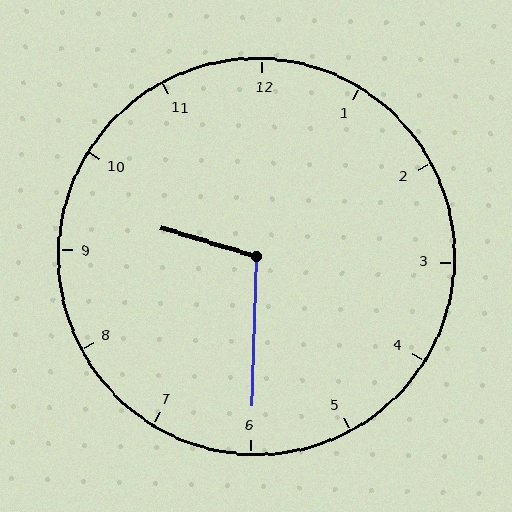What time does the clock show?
9:30.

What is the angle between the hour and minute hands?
Approximately 105 degrees.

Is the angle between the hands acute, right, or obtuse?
It is obtuse.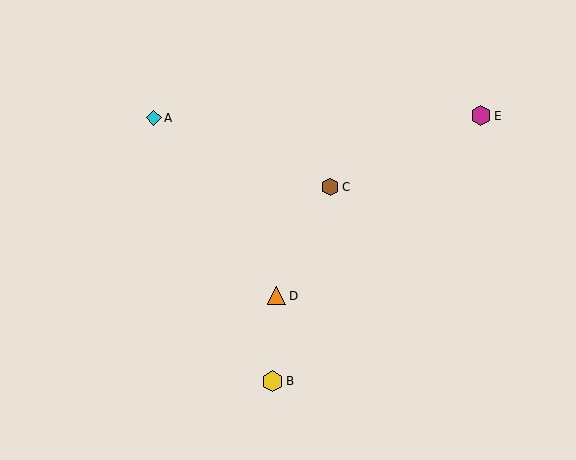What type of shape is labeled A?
Shape A is a cyan diamond.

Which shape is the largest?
The yellow hexagon (labeled B) is the largest.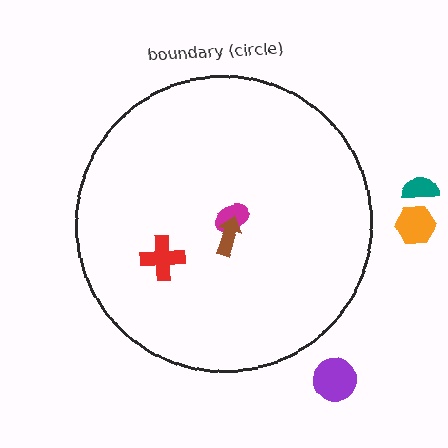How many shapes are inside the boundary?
3 inside, 3 outside.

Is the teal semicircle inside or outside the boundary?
Outside.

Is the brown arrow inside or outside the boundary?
Inside.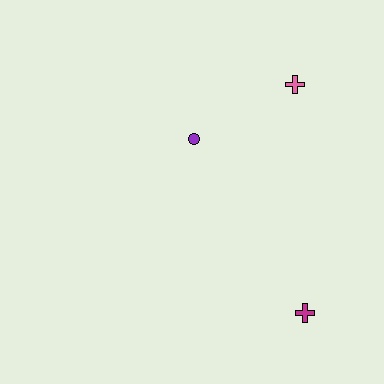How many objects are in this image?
There are 3 objects.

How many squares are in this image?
There are no squares.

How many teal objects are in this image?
There are no teal objects.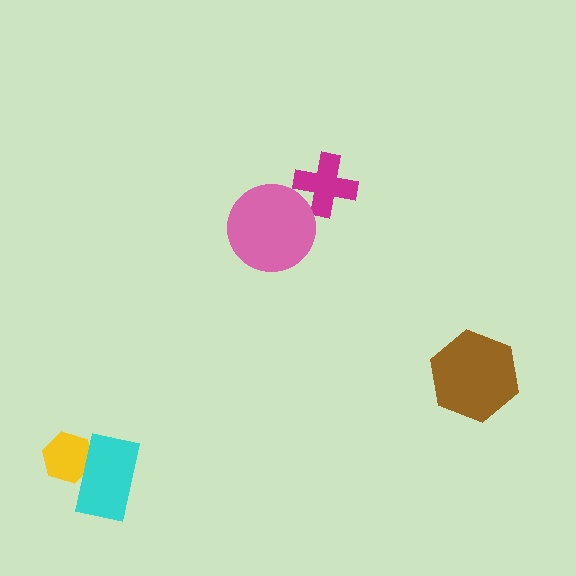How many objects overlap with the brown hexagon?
0 objects overlap with the brown hexagon.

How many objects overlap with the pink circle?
0 objects overlap with the pink circle.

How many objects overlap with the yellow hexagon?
1 object overlaps with the yellow hexagon.